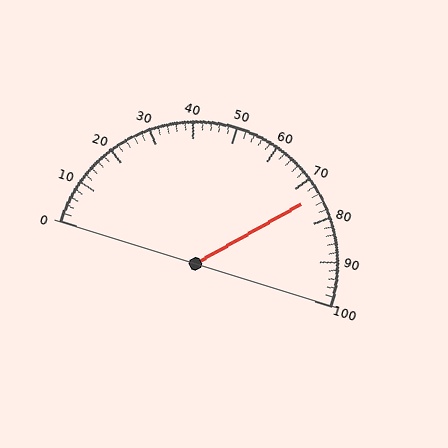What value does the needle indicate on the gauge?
The needle indicates approximately 74.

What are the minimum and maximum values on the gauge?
The gauge ranges from 0 to 100.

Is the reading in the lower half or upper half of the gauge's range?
The reading is in the upper half of the range (0 to 100).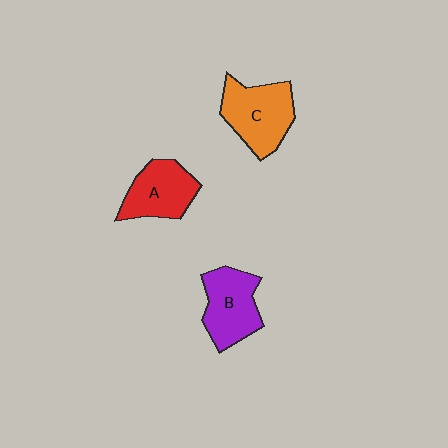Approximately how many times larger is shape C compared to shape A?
Approximately 1.2 times.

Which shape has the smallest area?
Shape A (red).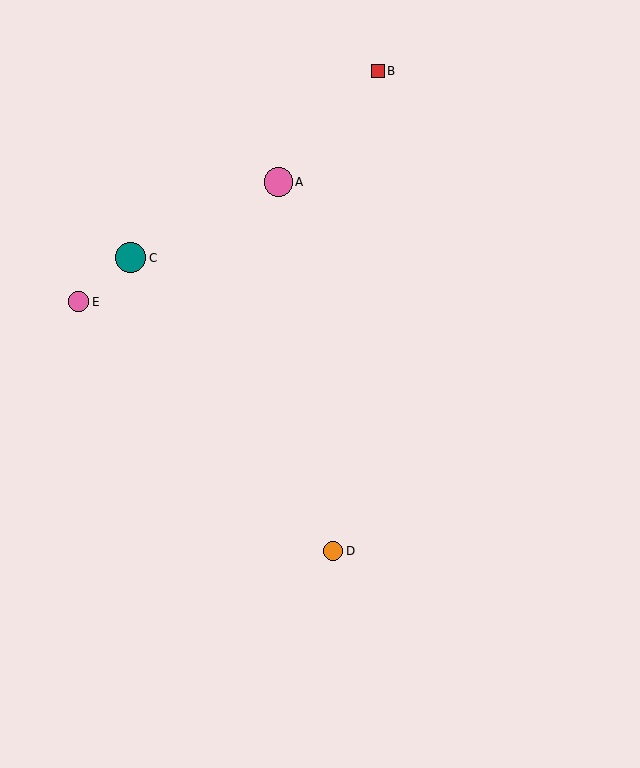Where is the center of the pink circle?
The center of the pink circle is at (79, 302).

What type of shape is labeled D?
Shape D is an orange circle.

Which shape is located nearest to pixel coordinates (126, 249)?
The teal circle (labeled C) at (131, 258) is nearest to that location.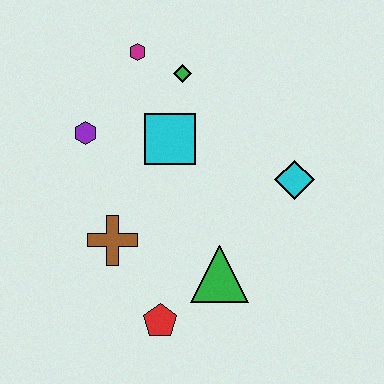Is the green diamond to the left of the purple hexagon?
No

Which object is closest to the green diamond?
The magenta hexagon is closest to the green diamond.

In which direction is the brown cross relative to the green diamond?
The brown cross is below the green diamond.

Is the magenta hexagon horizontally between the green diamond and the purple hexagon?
Yes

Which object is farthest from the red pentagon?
The magenta hexagon is farthest from the red pentagon.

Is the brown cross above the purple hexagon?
No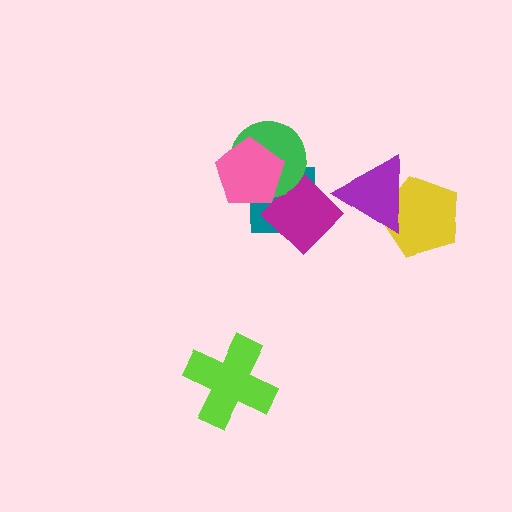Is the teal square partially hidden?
Yes, it is partially covered by another shape.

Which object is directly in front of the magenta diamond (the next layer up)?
The green circle is directly in front of the magenta diamond.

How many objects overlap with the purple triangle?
2 objects overlap with the purple triangle.